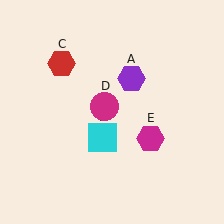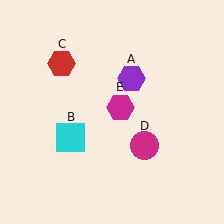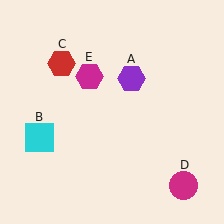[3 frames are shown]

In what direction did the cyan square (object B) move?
The cyan square (object B) moved left.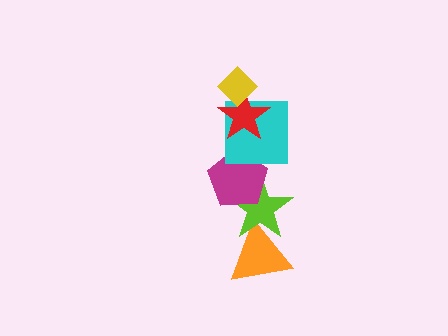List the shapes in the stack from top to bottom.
From top to bottom: the yellow diamond, the red star, the cyan square, the magenta pentagon, the lime star, the orange triangle.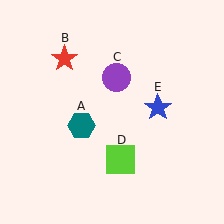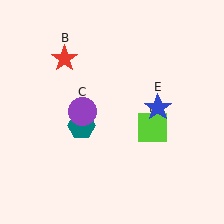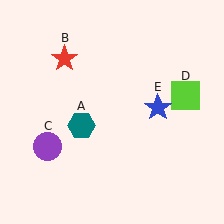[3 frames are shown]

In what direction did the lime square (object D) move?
The lime square (object D) moved up and to the right.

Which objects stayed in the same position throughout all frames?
Teal hexagon (object A) and red star (object B) and blue star (object E) remained stationary.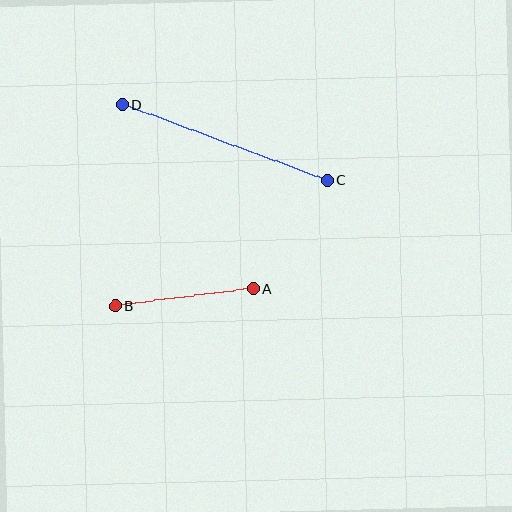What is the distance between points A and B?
The distance is approximately 138 pixels.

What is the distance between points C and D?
The distance is approximately 218 pixels.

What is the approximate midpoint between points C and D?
The midpoint is at approximately (225, 143) pixels.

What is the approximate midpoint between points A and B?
The midpoint is at approximately (184, 297) pixels.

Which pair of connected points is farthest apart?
Points C and D are farthest apart.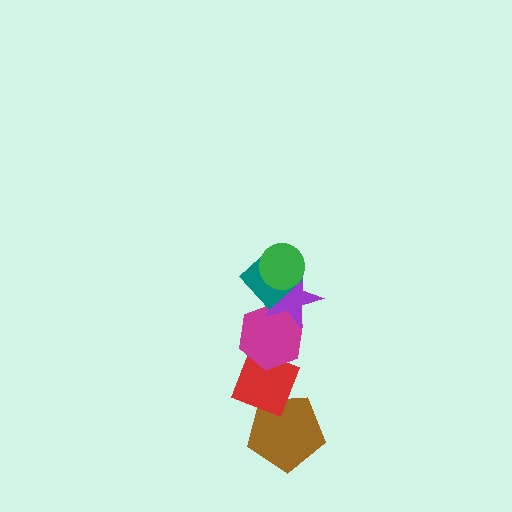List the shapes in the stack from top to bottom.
From top to bottom: the green circle, the teal diamond, the purple star, the magenta hexagon, the red diamond, the brown pentagon.